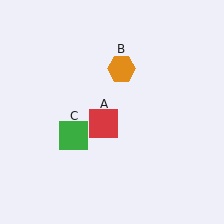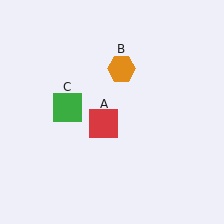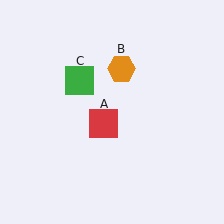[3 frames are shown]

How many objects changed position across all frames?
1 object changed position: green square (object C).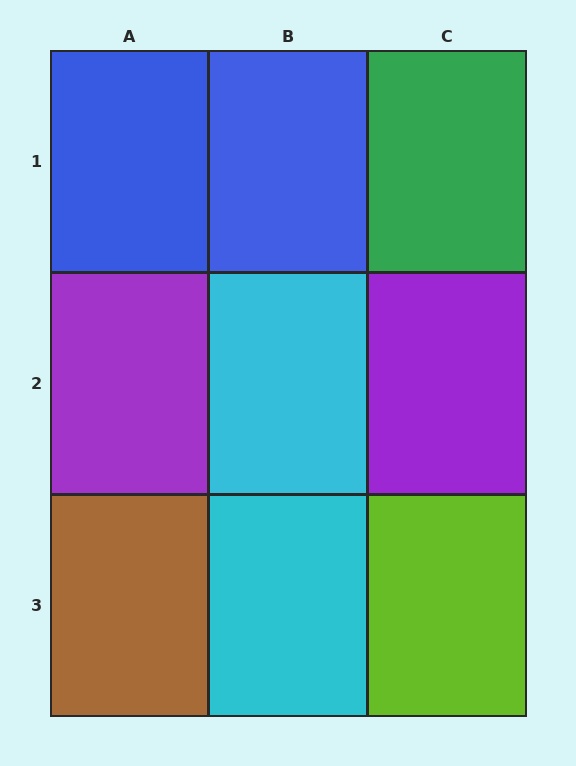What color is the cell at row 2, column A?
Purple.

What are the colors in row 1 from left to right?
Blue, blue, green.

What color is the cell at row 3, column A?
Brown.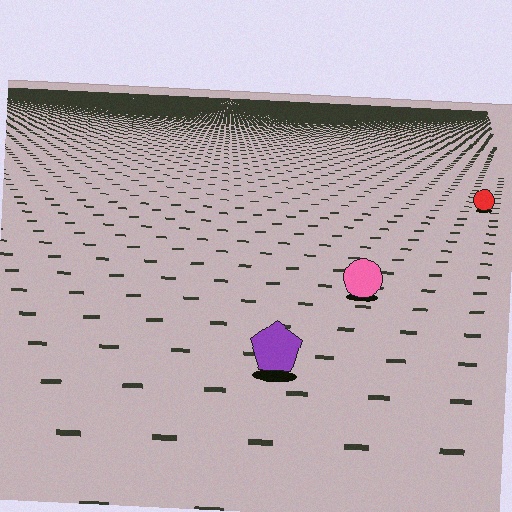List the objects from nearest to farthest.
From nearest to farthest: the purple pentagon, the pink circle, the red circle.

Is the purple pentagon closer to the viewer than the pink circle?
Yes. The purple pentagon is closer — you can tell from the texture gradient: the ground texture is coarser near it.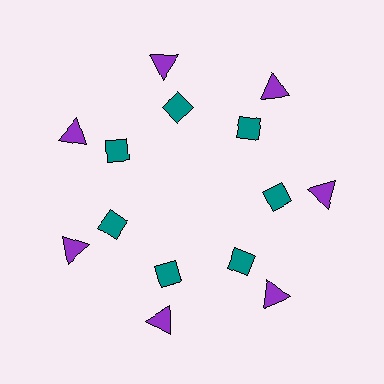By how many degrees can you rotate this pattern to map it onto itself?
The pattern maps onto itself every 51 degrees of rotation.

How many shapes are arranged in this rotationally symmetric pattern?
There are 14 shapes, arranged in 7 groups of 2.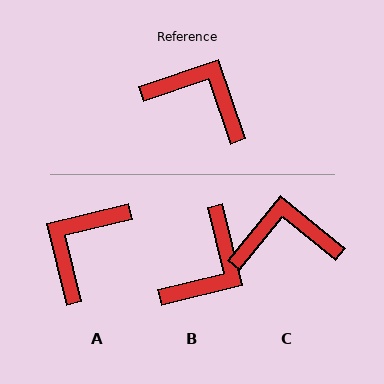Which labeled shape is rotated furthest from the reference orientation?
B, about 95 degrees away.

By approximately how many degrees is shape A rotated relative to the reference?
Approximately 85 degrees counter-clockwise.